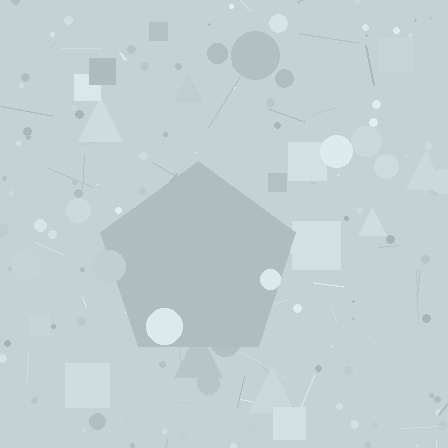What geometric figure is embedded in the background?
A pentagon is embedded in the background.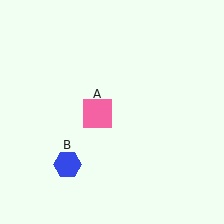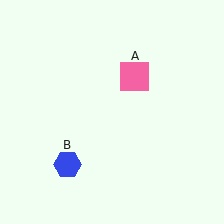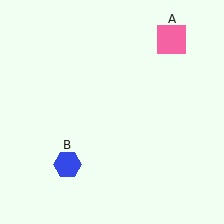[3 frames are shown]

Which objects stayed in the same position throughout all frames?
Blue hexagon (object B) remained stationary.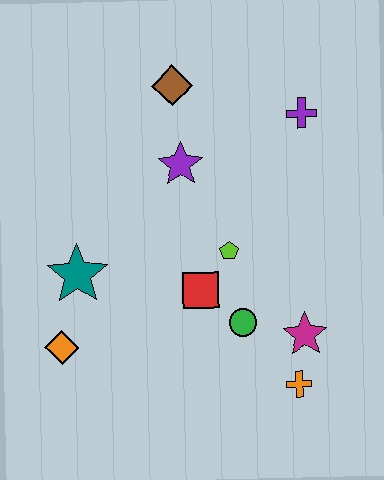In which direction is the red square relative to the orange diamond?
The red square is to the right of the orange diamond.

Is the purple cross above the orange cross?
Yes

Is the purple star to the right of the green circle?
No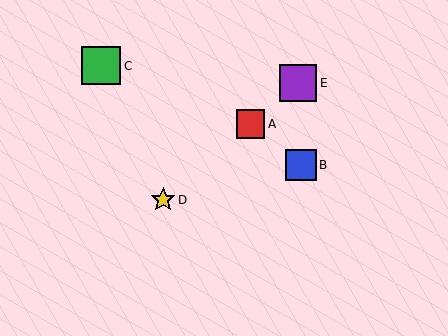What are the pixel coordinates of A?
Object A is at (250, 124).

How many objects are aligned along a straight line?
3 objects (A, D, E) are aligned along a straight line.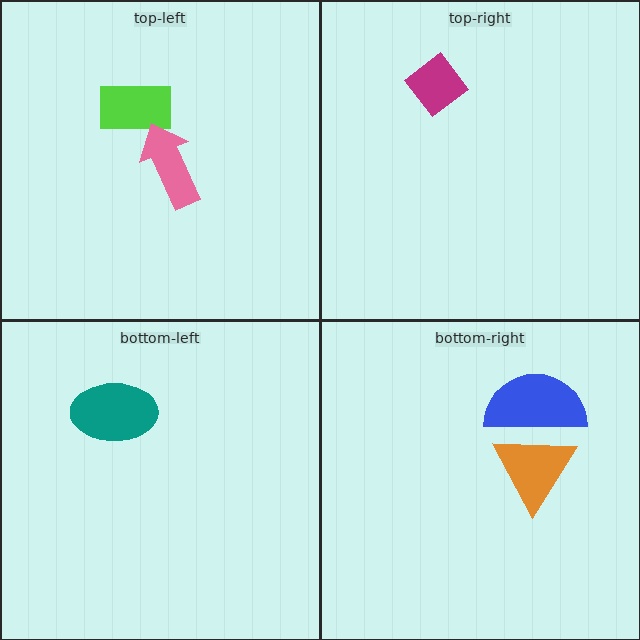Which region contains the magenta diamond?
The top-right region.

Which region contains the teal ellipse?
The bottom-left region.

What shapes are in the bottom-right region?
The orange triangle, the blue semicircle.